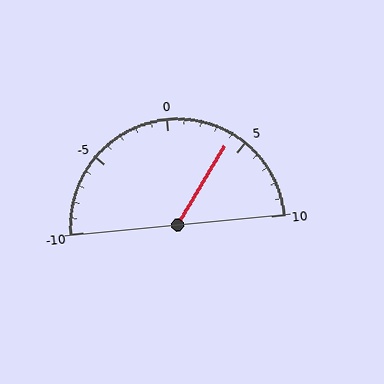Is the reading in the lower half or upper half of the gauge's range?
The reading is in the upper half of the range (-10 to 10).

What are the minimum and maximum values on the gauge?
The gauge ranges from -10 to 10.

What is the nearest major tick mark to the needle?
The nearest major tick mark is 5.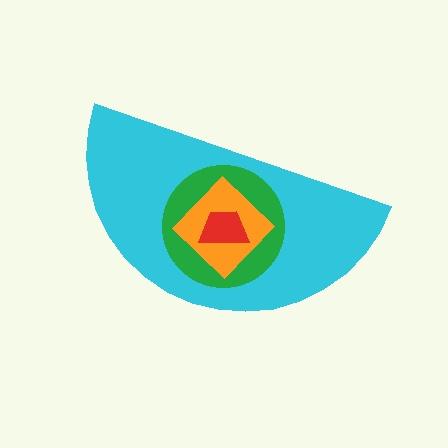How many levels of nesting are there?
4.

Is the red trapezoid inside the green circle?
Yes.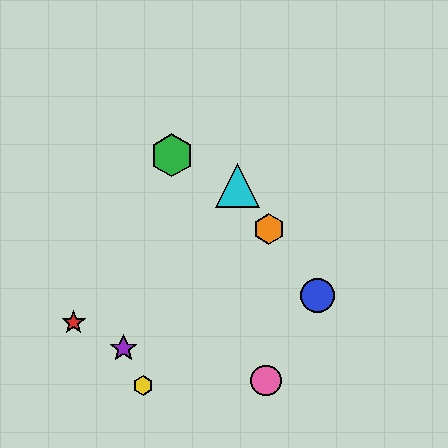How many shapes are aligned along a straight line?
3 shapes (the blue circle, the orange hexagon, the cyan triangle) are aligned along a straight line.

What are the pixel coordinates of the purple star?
The purple star is at (123, 348).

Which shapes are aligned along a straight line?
The blue circle, the orange hexagon, the cyan triangle are aligned along a straight line.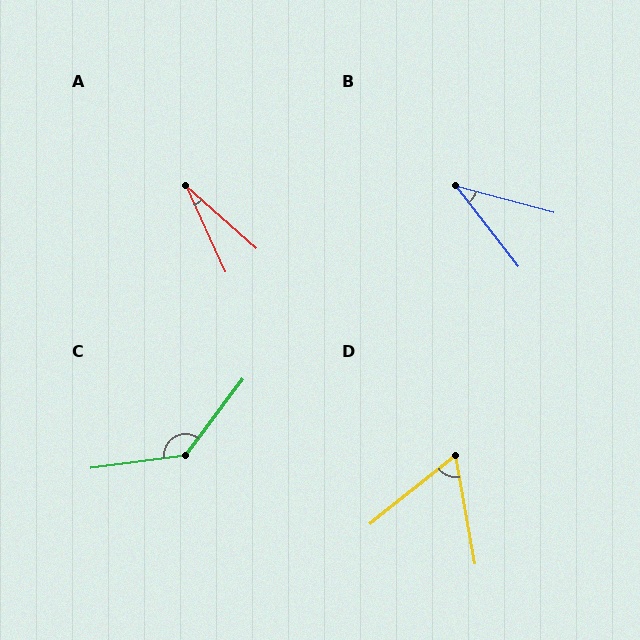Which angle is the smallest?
A, at approximately 24 degrees.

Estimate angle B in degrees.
Approximately 37 degrees.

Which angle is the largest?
C, at approximately 135 degrees.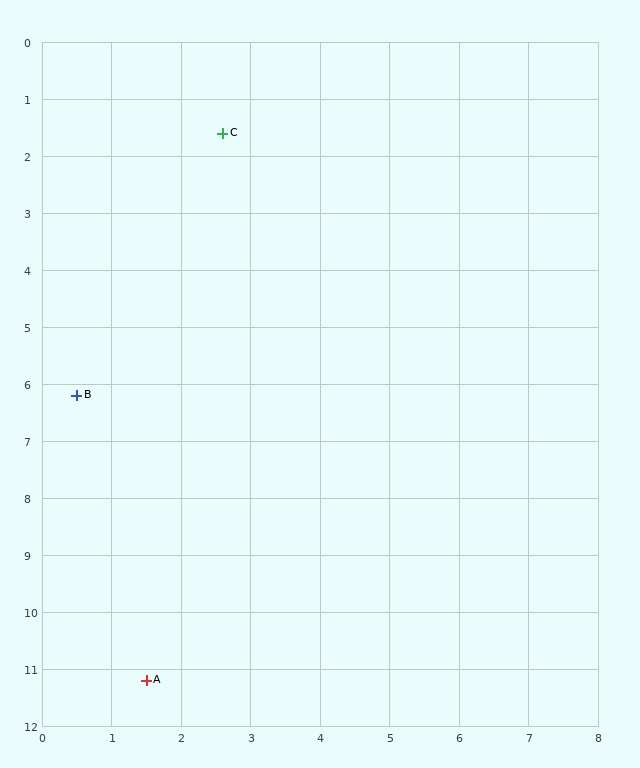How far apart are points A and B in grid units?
Points A and B are about 5.1 grid units apart.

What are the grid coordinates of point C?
Point C is at approximately (2.6, 1.6).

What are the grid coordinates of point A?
Point A is at approximately (1.5, 11.2).